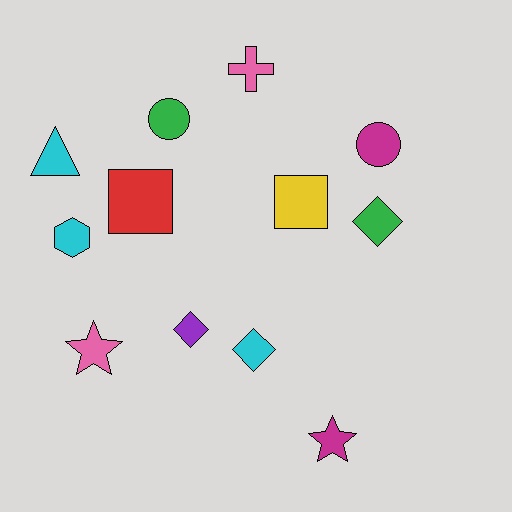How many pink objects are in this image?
There are 2 pink objects.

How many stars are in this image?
There are 2 stars.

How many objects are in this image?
There are 12 objects.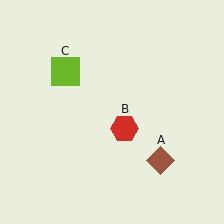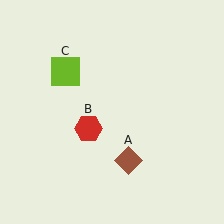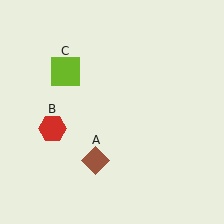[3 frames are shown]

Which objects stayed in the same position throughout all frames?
Lime square (object C) remained stationary.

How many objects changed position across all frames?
2 objects changed position: brown diamond (object A), red hexagon (object B).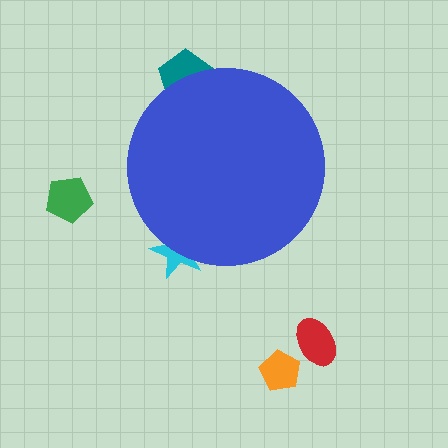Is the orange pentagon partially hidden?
No, the orange pentagon is fully visible.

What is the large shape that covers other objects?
A blue circle.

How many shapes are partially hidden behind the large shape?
2 shapes are partially hidden.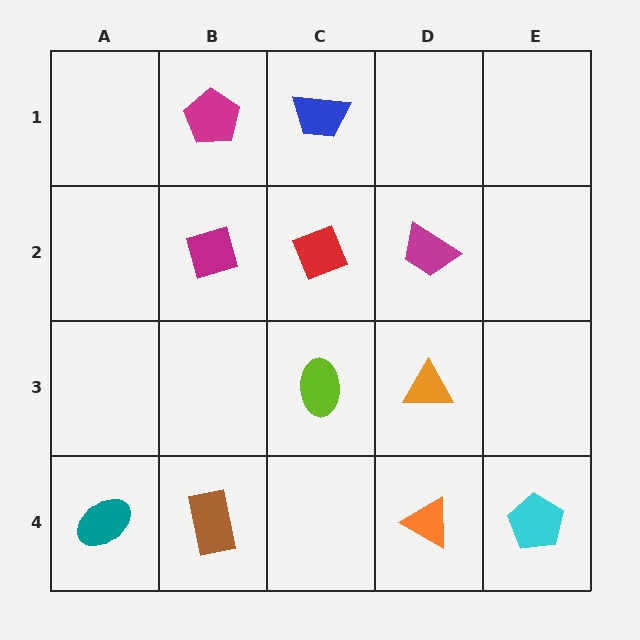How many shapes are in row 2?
3 shapes.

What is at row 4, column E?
A cyan pentagon.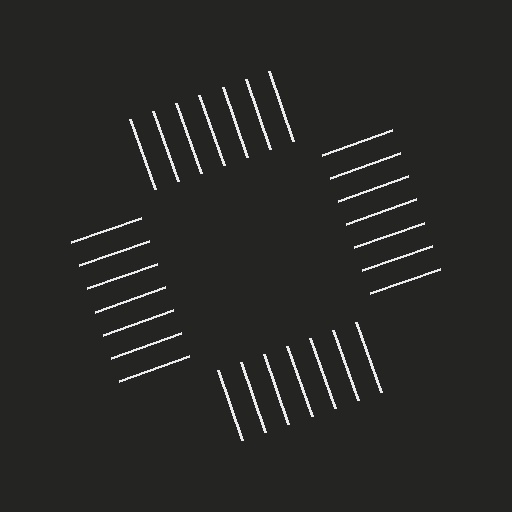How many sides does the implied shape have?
4 sides — the line-ends trace a square.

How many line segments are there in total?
28 — 7 along each of the 4 edges.